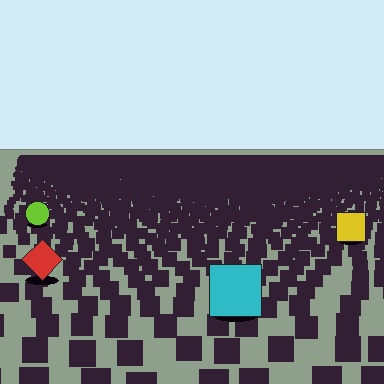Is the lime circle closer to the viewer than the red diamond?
No. The red diamond is closer — you can tell from the texture gradient: the ground texture is coarser near it.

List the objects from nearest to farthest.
From nearest to farthest: the cyan square, the red diamond, the yellow square, the lime circle.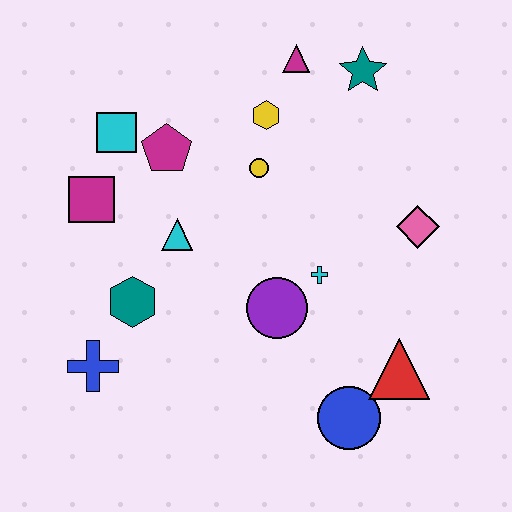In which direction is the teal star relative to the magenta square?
The teal star is to the right of the magenta square.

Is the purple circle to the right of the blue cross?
Yes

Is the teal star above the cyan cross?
Yes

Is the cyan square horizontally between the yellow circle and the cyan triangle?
No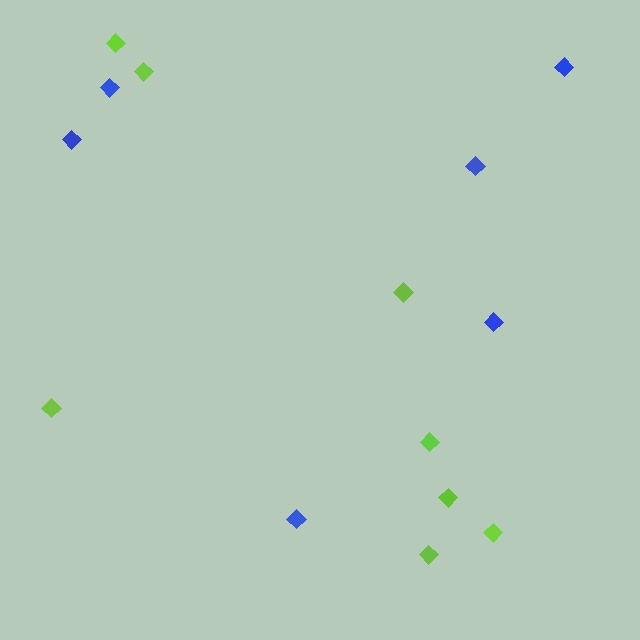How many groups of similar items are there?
There are 2 groups: one group of lime diamonds (8) and one group of blue diamonds (6).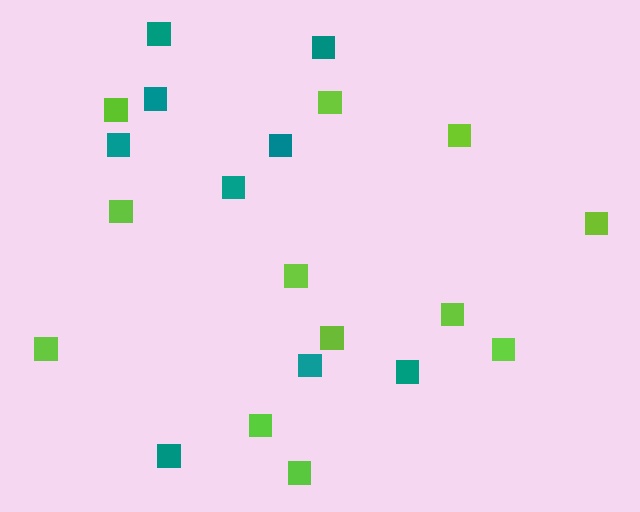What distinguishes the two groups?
There are 2 groups: one group of lime squares (12) and one group of teal squares (9).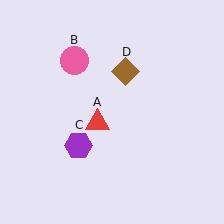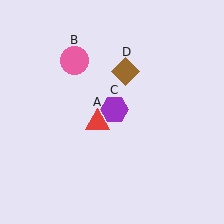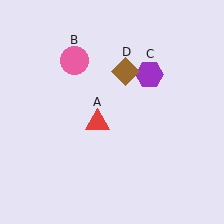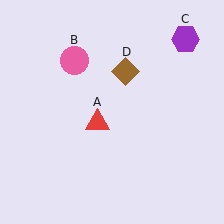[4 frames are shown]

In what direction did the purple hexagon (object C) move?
The purple hexagon (object C) moved up and to the right.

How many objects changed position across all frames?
1 object changed position: purple hexagon (object C).